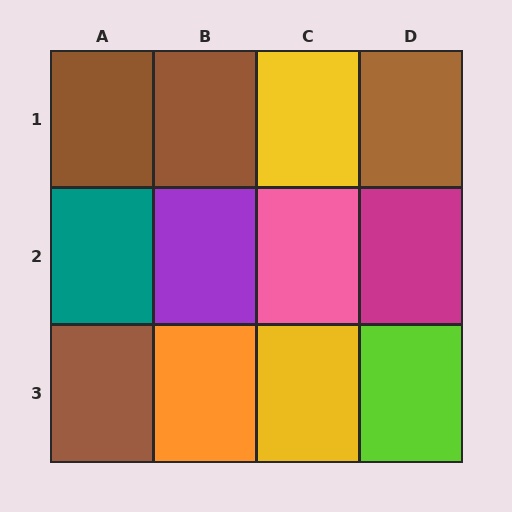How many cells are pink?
1 cell is pink.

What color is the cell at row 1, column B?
Brown.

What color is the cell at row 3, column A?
Brown.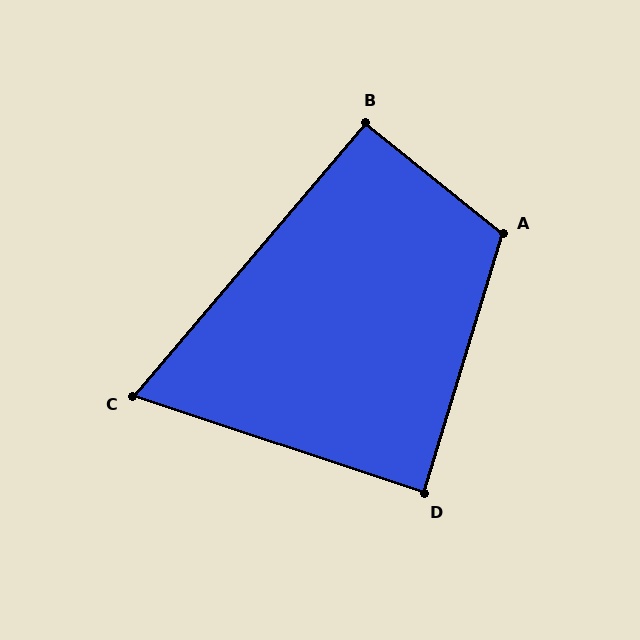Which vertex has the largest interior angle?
A, at approximately 112 degrees.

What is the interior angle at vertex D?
Approximately 88 degrees (approximately right).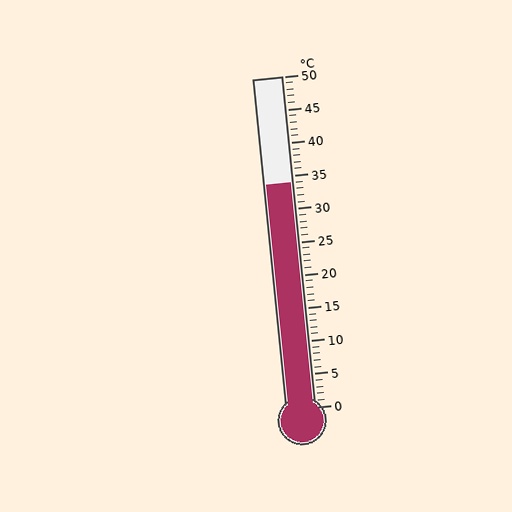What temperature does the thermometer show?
The thermometer shows approximately 34°C.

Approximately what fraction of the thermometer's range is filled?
The thermometer is filled to approximately 70% of its range.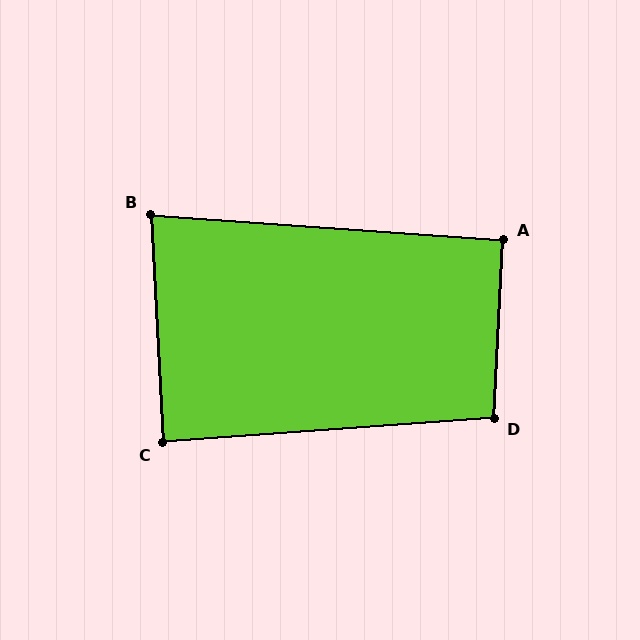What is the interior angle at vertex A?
Approximately 91 degrees (approximately right).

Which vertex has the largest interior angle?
D, at approximately 97 degrees.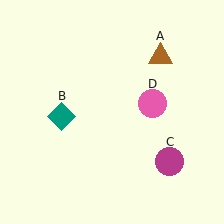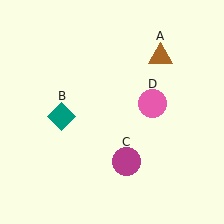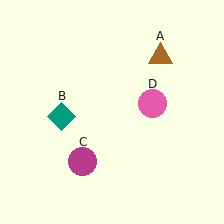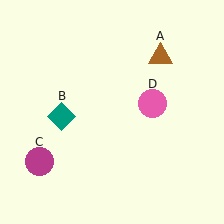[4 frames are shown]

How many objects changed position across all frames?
1 object changed position: magenta circle (object C).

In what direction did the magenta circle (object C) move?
The magenta circle (object C) moved left.